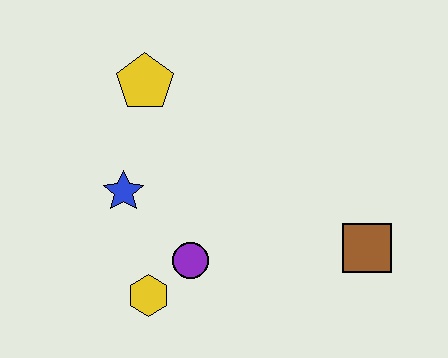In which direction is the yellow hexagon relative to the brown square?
The yellow hexagon is to the left of the brown square.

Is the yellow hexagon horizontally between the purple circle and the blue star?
Yes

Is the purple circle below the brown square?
Yes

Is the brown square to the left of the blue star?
No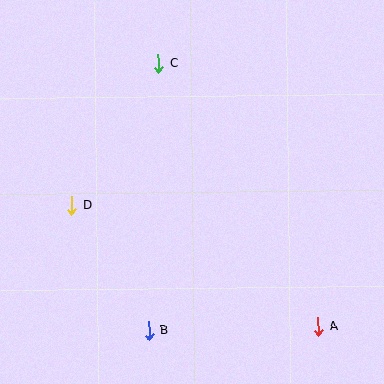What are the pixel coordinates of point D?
Point D is at (72, 206).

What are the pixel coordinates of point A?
Point A is at (318, 327).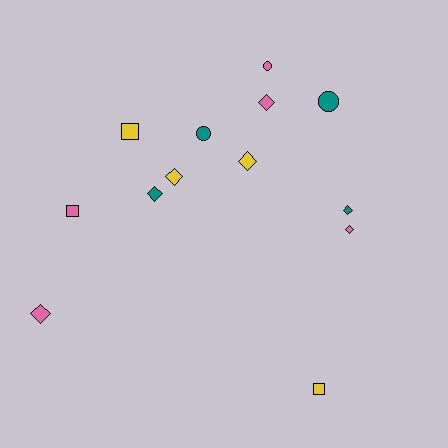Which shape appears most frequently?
Diamond, with 7 objects.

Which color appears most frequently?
Pink, with 5 objects.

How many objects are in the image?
There are 13 objects.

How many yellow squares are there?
There are 2 yellow squares.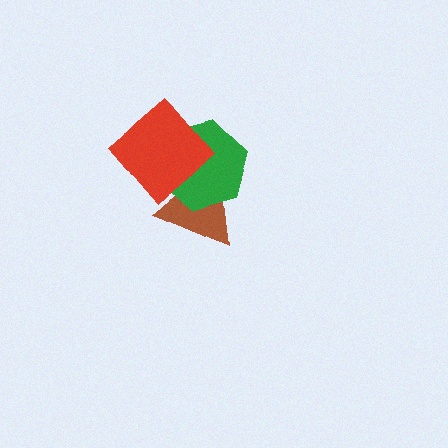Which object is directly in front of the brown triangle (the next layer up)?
The green hexagon is directly in front of the brown triangle.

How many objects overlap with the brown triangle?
2 objects overlap with the brown triangle.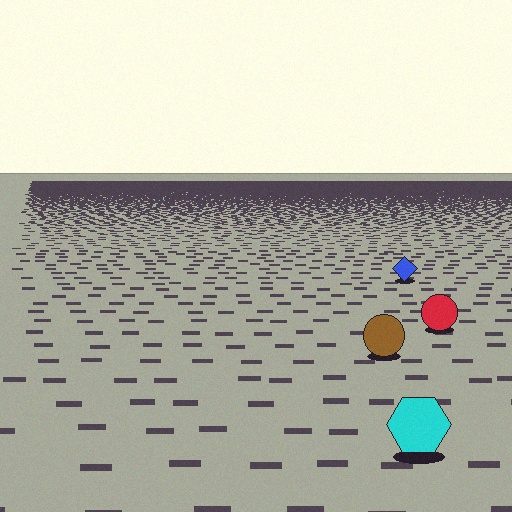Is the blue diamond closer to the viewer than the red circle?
No. The red circle is closer — you can tell from the texture gradient: the ground texture is coarser near it.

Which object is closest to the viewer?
The cyan hexagon is closest. The texture marks near it are larger and more spread out.